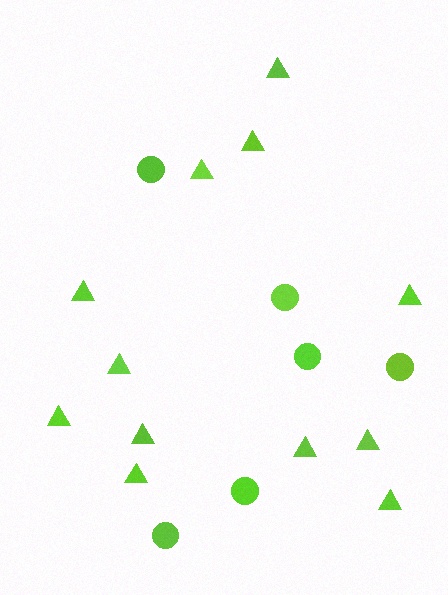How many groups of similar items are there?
There are 2 groups: one group of circles (6) and one group of triangles (12).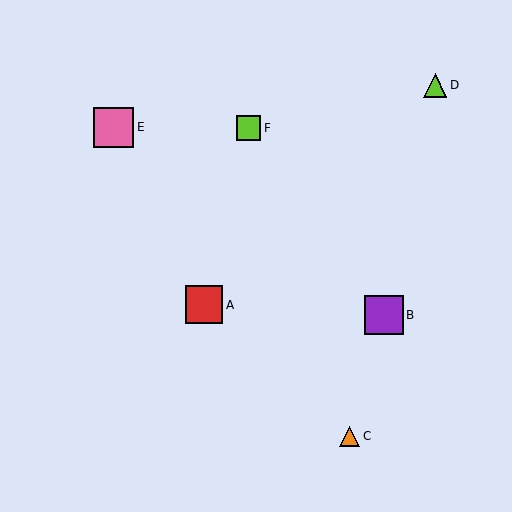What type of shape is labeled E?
Shape E is a pink square.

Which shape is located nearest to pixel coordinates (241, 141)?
The lime square (labeled F) at (248, 128) is nearest to that location.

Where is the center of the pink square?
The center of the pink square is at (114, 127).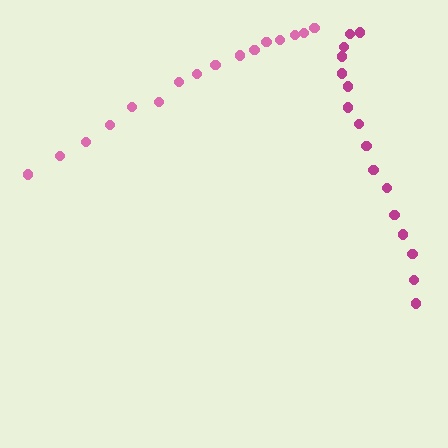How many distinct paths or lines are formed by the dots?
There are 2 distinct paths.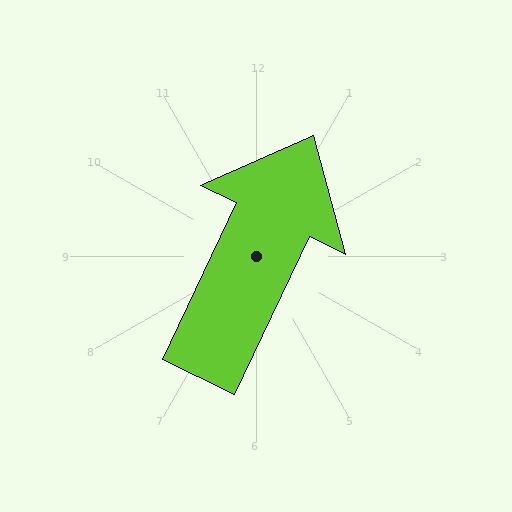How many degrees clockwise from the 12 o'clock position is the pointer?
Approximately 25 degrees.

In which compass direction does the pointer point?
Northeast.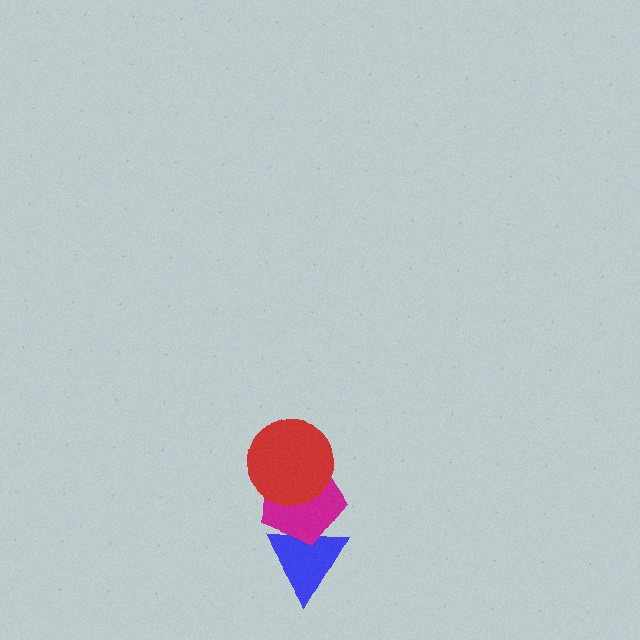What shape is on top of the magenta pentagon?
The red circle is on top of the magenta pentagon.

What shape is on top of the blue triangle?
The magenta pentagon is on top of the blue triangle.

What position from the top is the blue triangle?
The blue triangle is 3rd from the top.